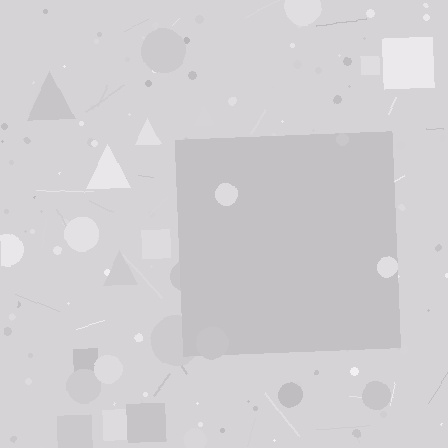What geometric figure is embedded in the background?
A square is embedded in the background.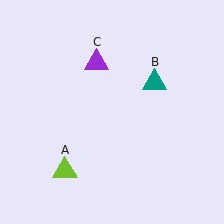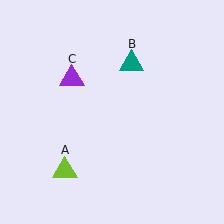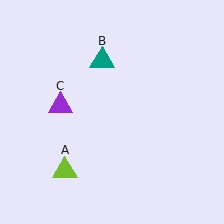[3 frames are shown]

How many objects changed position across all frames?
2 objects changed position: teal triangle (object B), purple triangle (object C).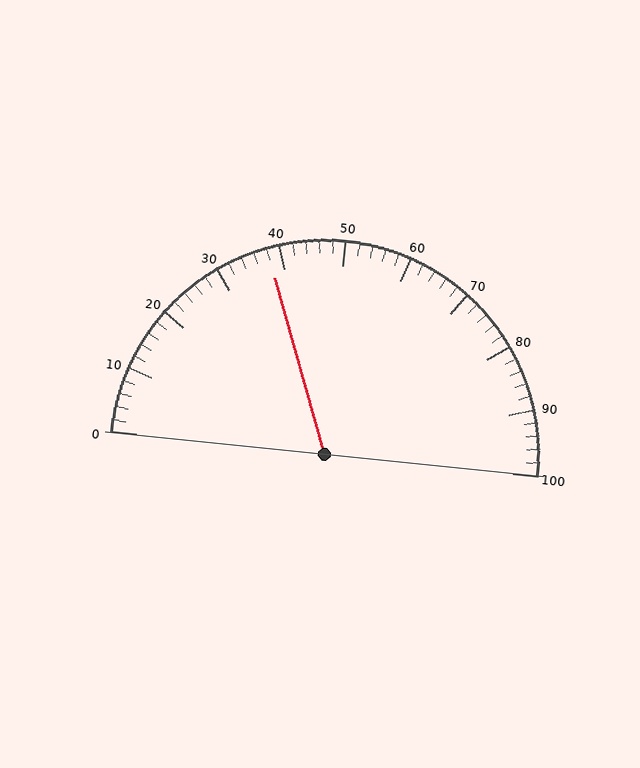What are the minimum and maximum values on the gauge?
The gauge ranges from 0 to 100.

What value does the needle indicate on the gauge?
The needle indicates approximately 38.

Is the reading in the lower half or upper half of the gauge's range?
The reading is in the lower half of the range (0 to 100).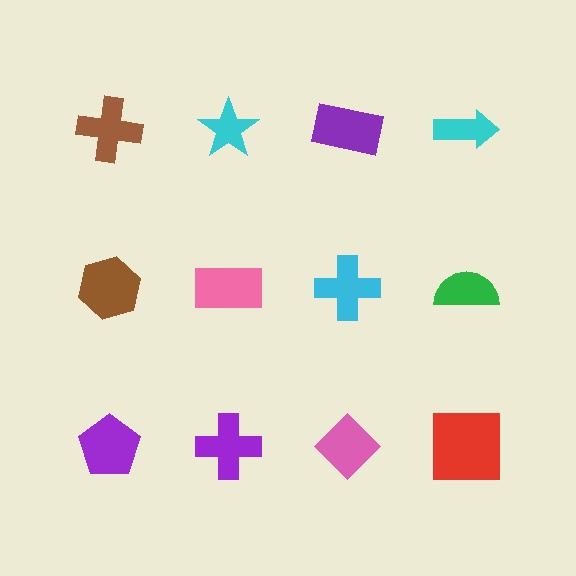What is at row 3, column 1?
A purple pentagon.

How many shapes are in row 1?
4 shapes.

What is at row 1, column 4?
A cyan arrow.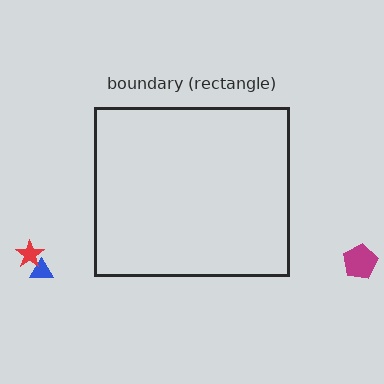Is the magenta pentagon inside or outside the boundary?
Outside.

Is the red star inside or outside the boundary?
Outside.